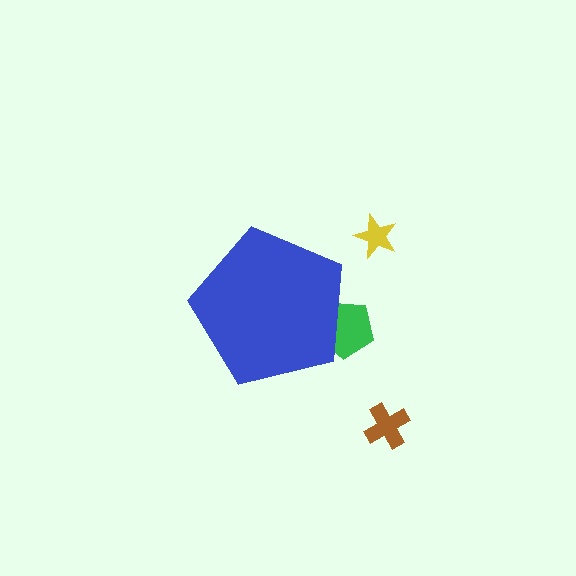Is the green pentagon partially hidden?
Yes, the green pentagon is partially hidden behind the blue pentagon.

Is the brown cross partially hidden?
No, the brown cross is fully visible.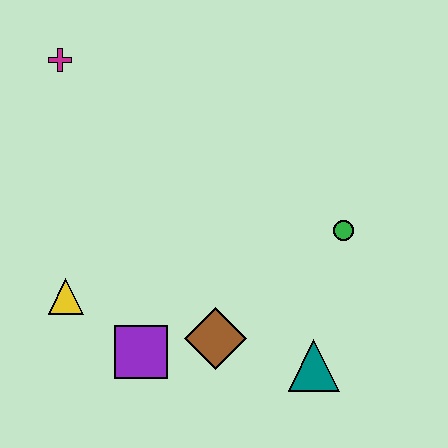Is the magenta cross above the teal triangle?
Yes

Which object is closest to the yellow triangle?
The purple square is closest to the yellow triangle.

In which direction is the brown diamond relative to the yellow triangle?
The brown diamond is to the right of the yellow triangle.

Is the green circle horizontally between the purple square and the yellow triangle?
No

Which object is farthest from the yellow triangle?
The green circle is farthest from the yellow triangle.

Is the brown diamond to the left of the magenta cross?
No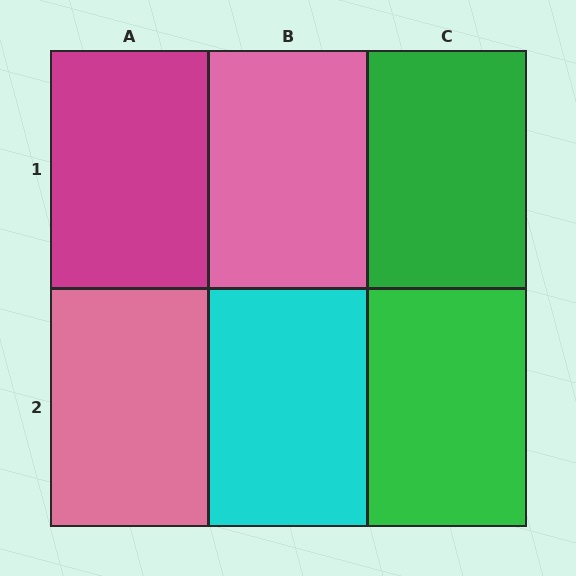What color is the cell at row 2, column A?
Pink.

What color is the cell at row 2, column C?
Green.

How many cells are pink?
2 cells are pink.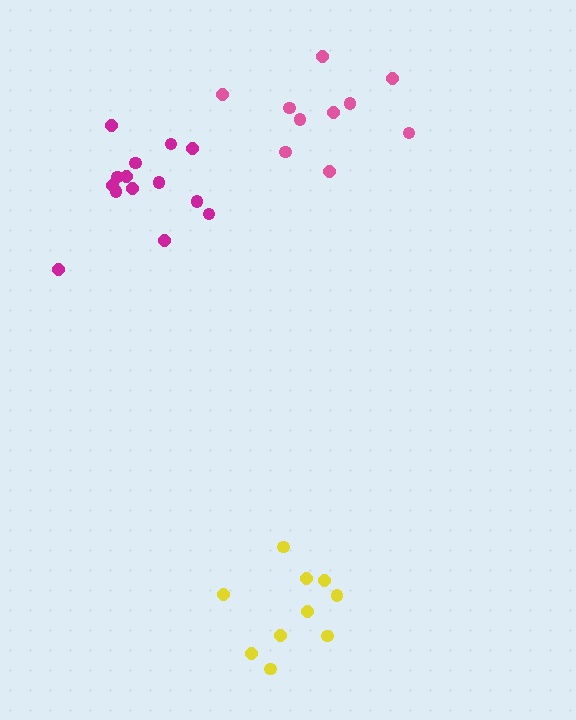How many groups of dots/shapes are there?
There are 3 groups.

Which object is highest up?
The pink cluster is topmost.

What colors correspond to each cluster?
The clusters are colored: pink, yellow, magenta.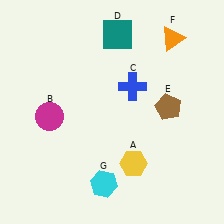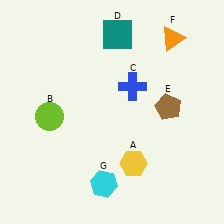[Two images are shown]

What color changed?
The circle (B) changed from magenta in Image 1 to lime in Image 2.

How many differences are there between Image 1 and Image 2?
There is 1 difference between the two images.